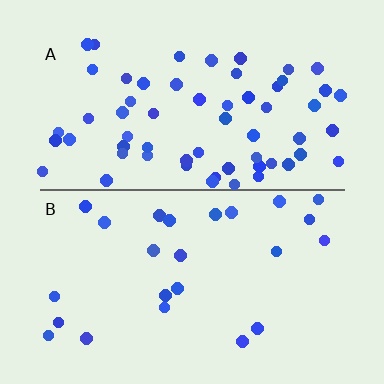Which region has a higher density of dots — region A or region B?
A (the top).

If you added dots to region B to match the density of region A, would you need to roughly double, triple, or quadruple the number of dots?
Approximately double.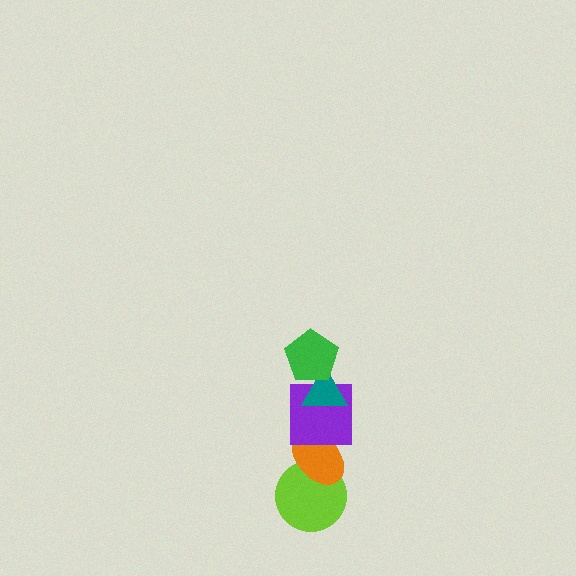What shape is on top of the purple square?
The teal triangle is on top of the purple square.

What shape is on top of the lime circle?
The orange ellipse is on top of the lime circle.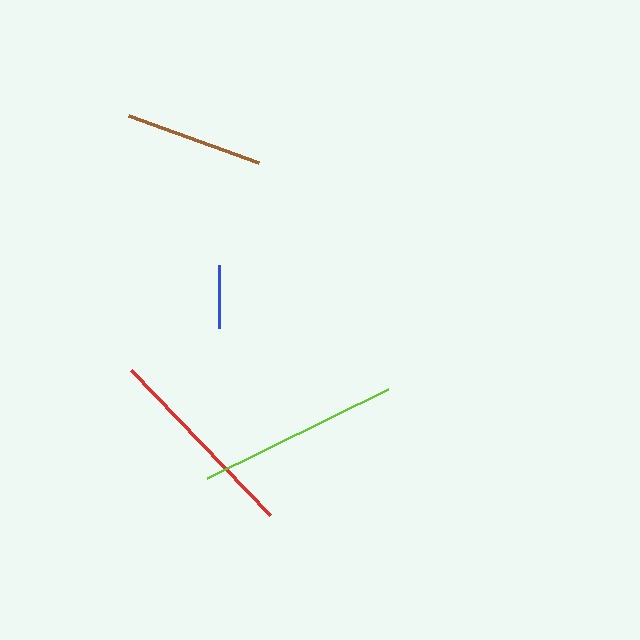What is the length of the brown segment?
The brown segment is approximately 139 pixels long.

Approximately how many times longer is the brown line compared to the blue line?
The brown line is approximately 2.2 times the length of the blue line.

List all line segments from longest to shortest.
From longest to shortest: lime, red, brown, blue.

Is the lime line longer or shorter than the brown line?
The lime line is longer than the brown line.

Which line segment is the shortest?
The blue line is the shortest at approximately 62 pixels.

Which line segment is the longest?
The lime line is the longest at approximately 201 pixels.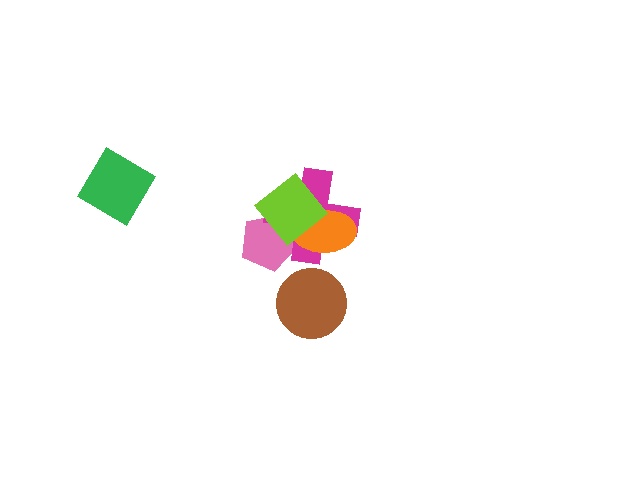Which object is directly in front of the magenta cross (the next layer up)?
The orange ellipse is directly in front of the magenta cross.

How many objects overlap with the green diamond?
0 objects overlap with the green diamond.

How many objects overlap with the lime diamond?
3 objects overlap with the lime diamond.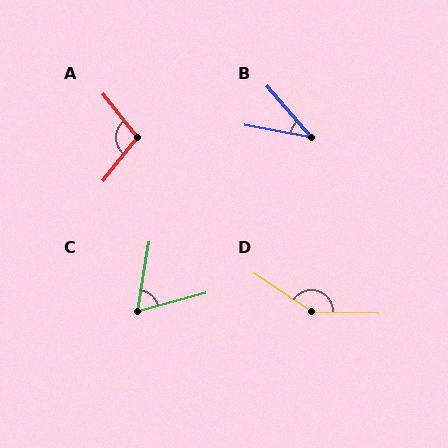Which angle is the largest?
D, at approximately 148 degrees.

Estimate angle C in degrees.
Approximately 66 degrees.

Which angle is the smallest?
B, at approximately 39 degrees.